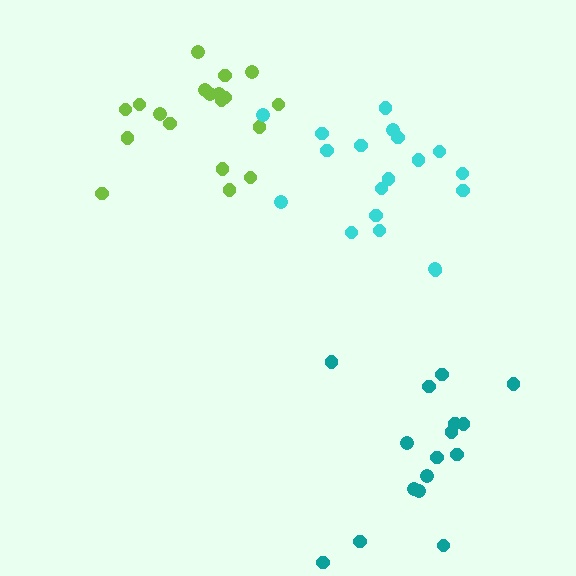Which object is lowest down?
The teal cluster is bottommost.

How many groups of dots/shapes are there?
There are 3 groups.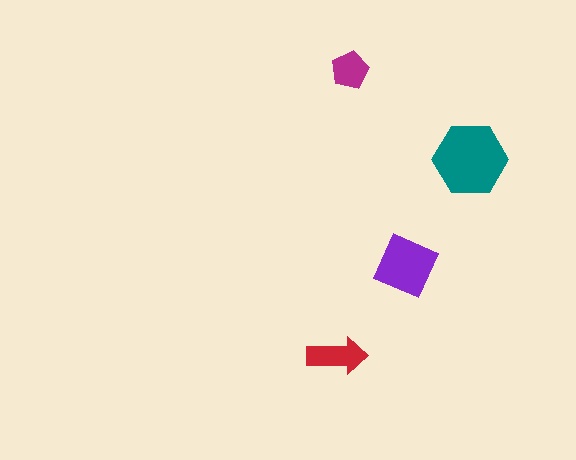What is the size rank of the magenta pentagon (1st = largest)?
4th.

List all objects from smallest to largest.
The magenta pentagon, the red arrow, the purple diamond, the teal hexagon.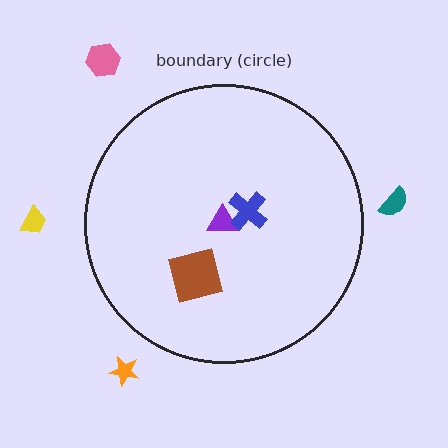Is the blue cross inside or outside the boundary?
Inside.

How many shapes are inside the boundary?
3 inside, 4 outside.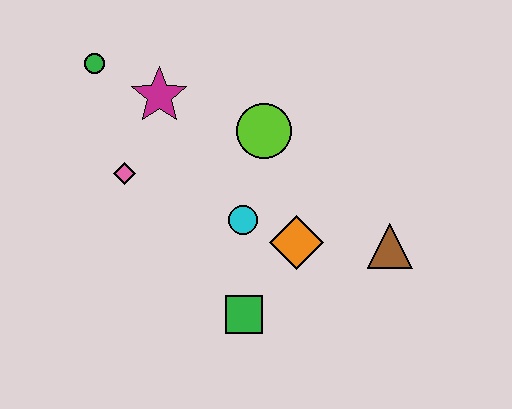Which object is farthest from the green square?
The green circle is farthest from the green square.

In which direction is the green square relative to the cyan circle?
The green square is below the cyan circle.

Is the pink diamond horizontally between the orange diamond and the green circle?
Yes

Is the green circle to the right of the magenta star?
No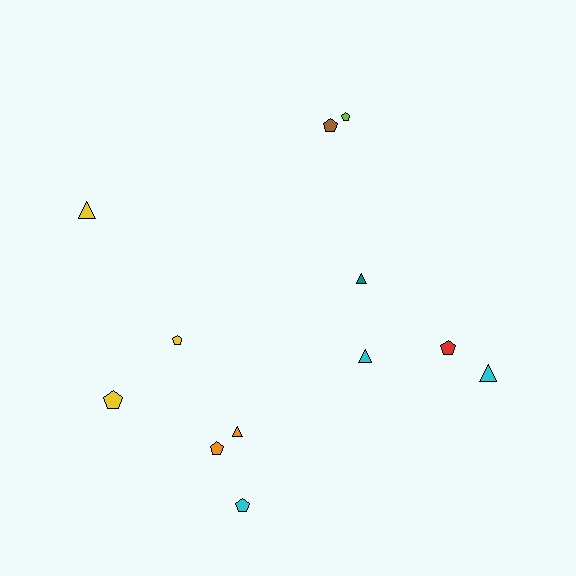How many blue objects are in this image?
There are no blue objects.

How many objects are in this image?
There are 12 objects.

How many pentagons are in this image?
There are 7 pentagons.